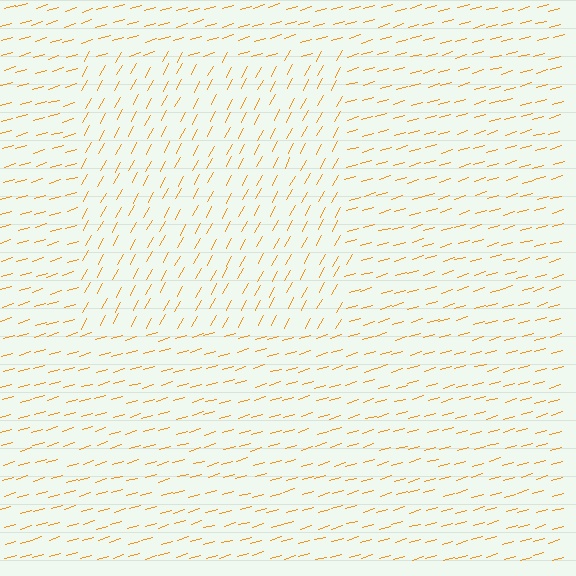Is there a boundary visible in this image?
Yes, there is a texture boundary formed by a change in line orientation.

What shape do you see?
I see a rectangle.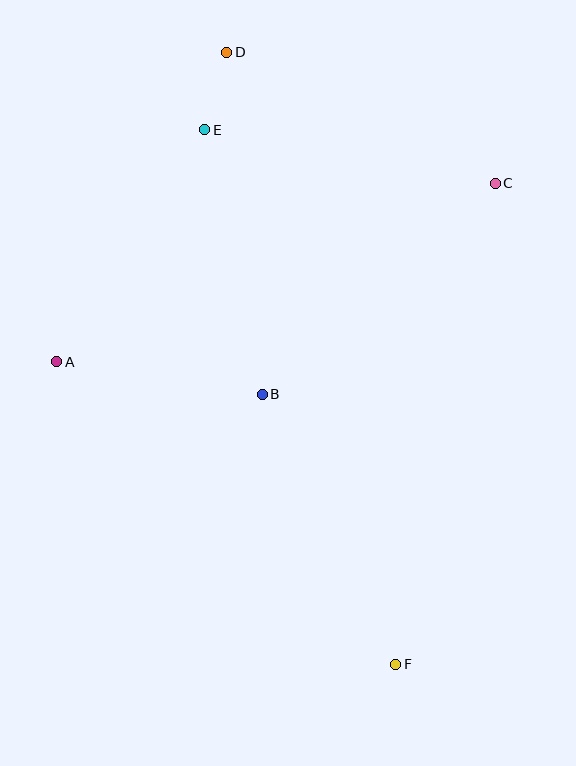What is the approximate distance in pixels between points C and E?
The distance between C and E is approximately 296 pixels.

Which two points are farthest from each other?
Points D and F are farthest from each other.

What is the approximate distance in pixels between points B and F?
The distance between B and F is approximately 301 pixels.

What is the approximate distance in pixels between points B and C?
The distance between B and C is approximately 314 pixels.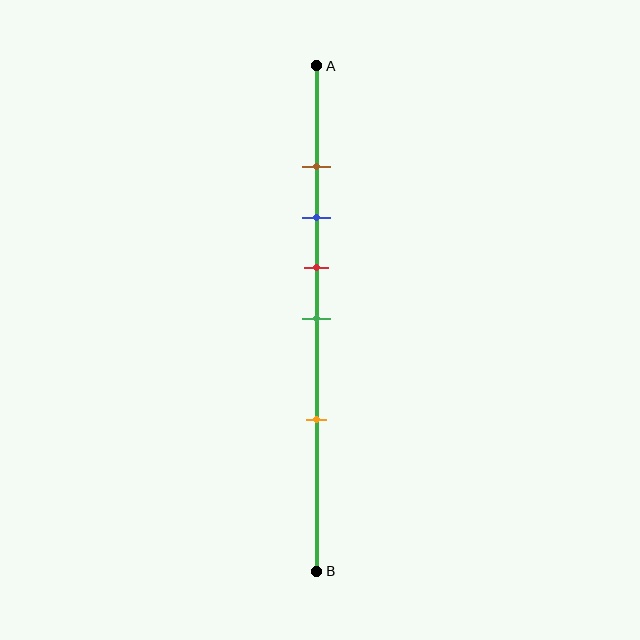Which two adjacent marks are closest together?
The brown and blue marks are the closest adjacent pair.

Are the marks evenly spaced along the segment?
No, the marks are not evenly spaced.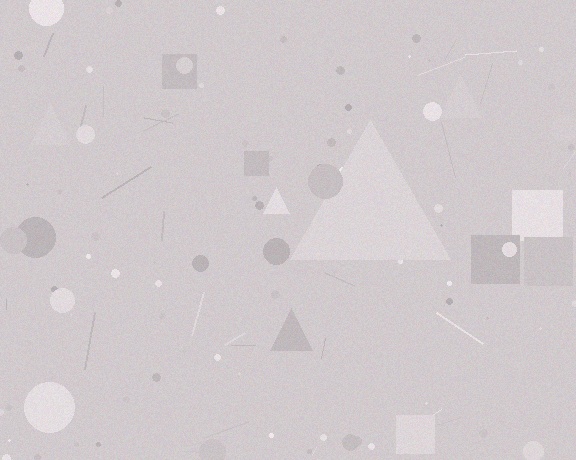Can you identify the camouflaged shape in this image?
The camouflaged shape is a triangle.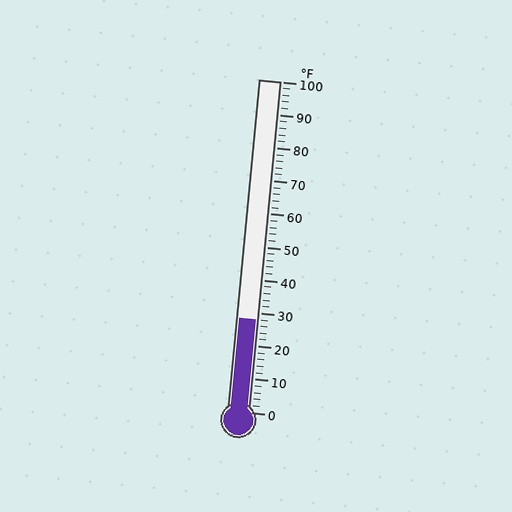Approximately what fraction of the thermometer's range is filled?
The thermometer is filled to approximately 30% of its range.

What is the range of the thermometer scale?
The thermometer scale ranges from 0°F to 100°F.